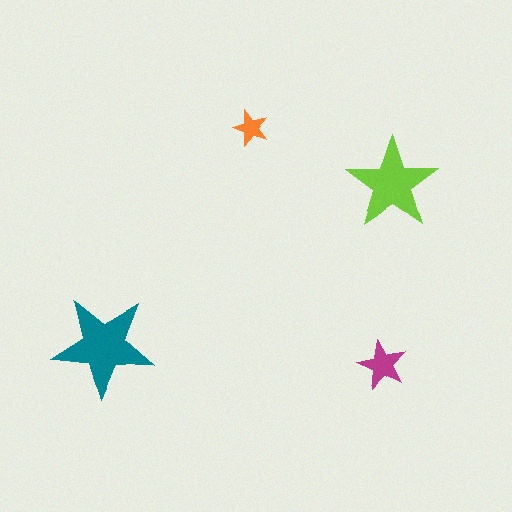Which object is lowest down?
The magenta star is bottommost.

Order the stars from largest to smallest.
the teal one, the lime one, the magenta one, the orange one.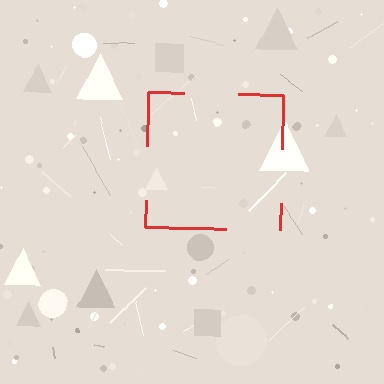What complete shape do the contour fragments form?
The contour fragments form a square.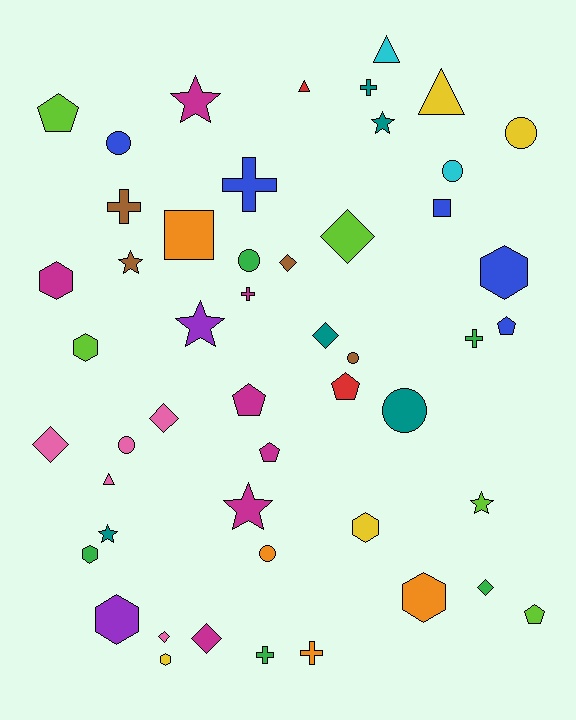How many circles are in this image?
There are 8 circles.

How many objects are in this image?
There are 50 objects.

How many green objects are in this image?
There are 5 green objects.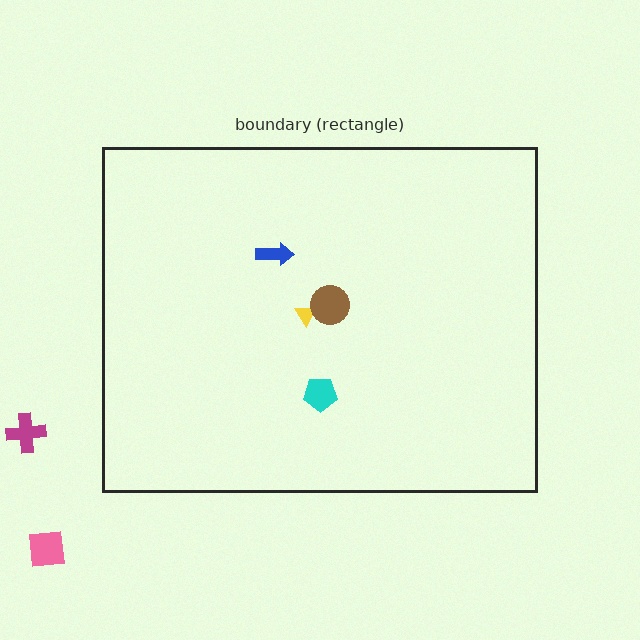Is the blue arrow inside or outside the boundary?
Inside.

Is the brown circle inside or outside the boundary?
Inside.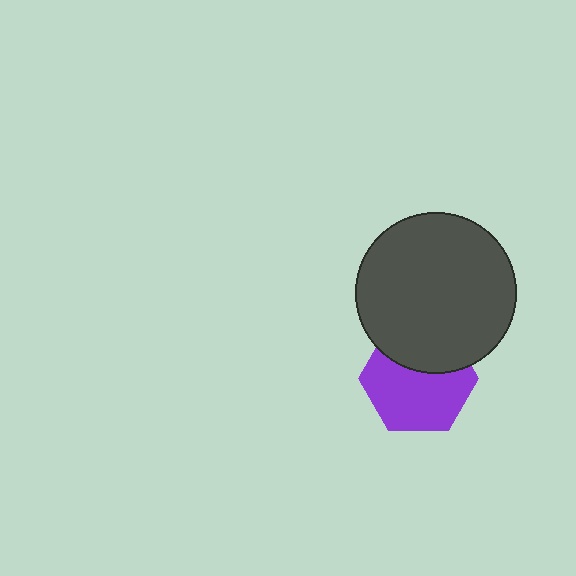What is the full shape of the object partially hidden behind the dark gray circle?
The partially hidden object is a purple hexagon.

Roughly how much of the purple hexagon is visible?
About half of it is visible (roughly 64%).